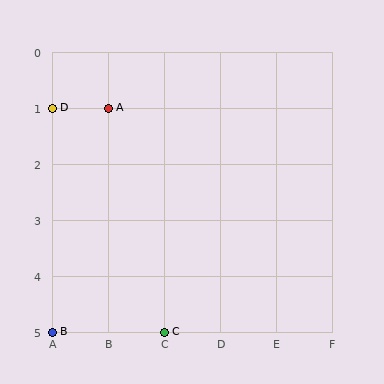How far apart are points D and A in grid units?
Points D and A are 1 column apart.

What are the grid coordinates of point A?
Point A is at grid coordinates (B, 1).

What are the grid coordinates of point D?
Point D is at grid coordinates (A, 1).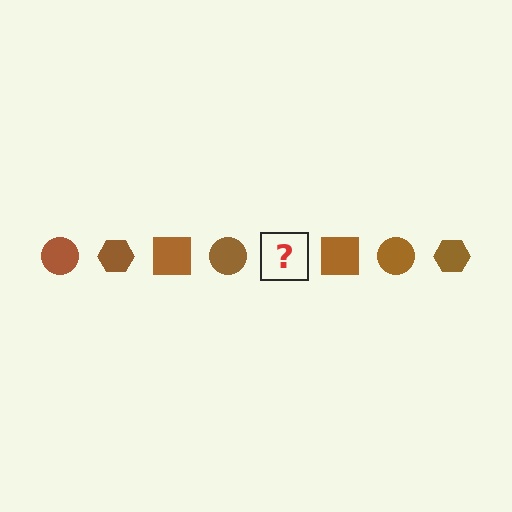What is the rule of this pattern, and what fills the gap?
The rule is that the pattern cycles through circle, hexagon, square shapes in brown. The gap should be filled with a brown hexagon.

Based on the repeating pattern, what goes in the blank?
The blank should be a brown hexagon.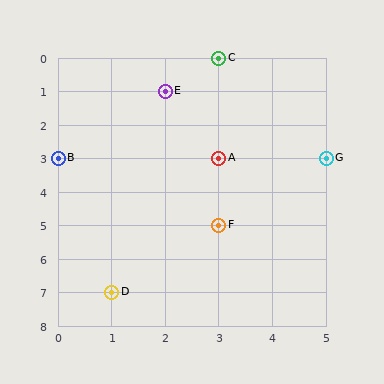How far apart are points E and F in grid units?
Points E and F are 1 column and 4 rows apart (about 4.1 grid units diagonally).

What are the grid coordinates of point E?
Point E is at grid coordinates (2, 1).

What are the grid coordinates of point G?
Point G is at grid coordinates (5, 3).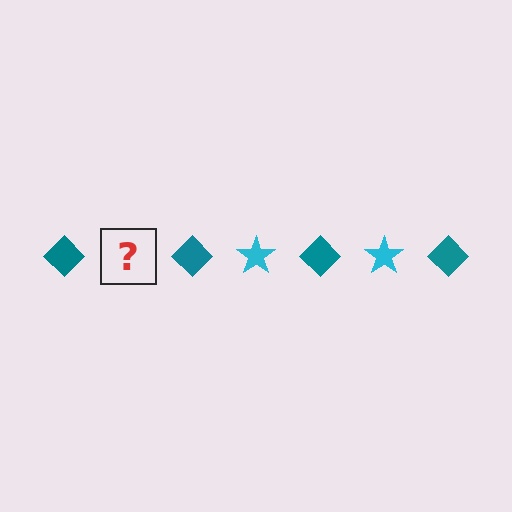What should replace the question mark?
The question mark should be replaced with a cyan star.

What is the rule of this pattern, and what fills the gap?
The rule is that the pattern alternates between teal diamond and cyan star. The gap should be filled with a cyan star.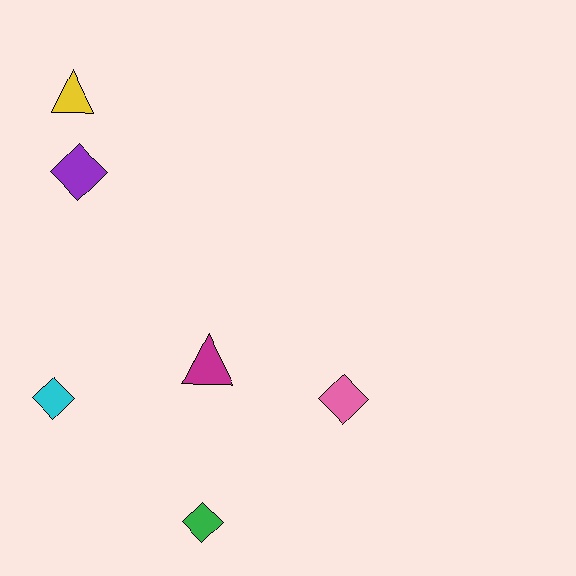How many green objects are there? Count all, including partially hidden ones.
There is 1 green object.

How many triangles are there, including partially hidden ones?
There are 2 triangles.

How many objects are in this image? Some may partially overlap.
There are 6 objects.